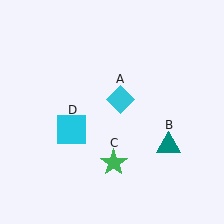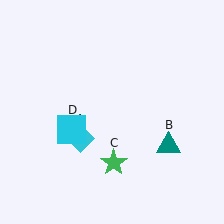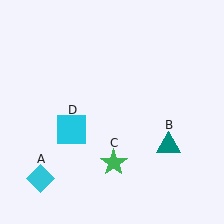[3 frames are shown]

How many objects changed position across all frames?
1 object changed position: cyan diamond (object A).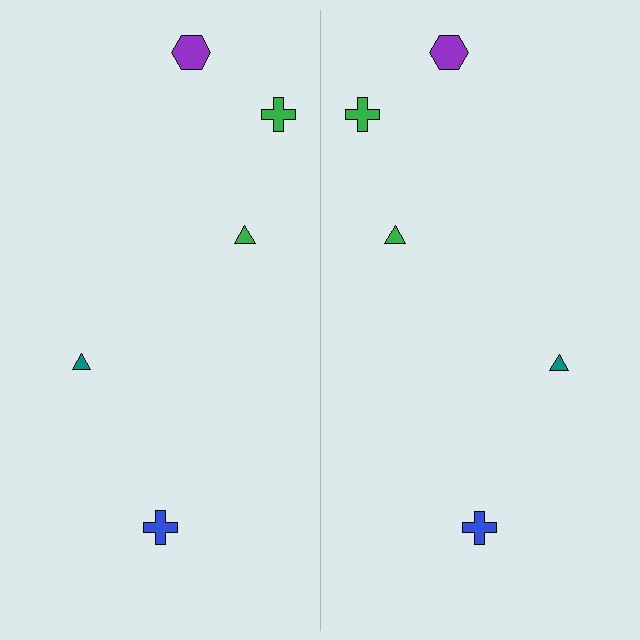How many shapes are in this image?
There are 10 shapes in this image.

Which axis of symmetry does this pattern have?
The pattern has a vertical axis of symmetry running through the center of the image.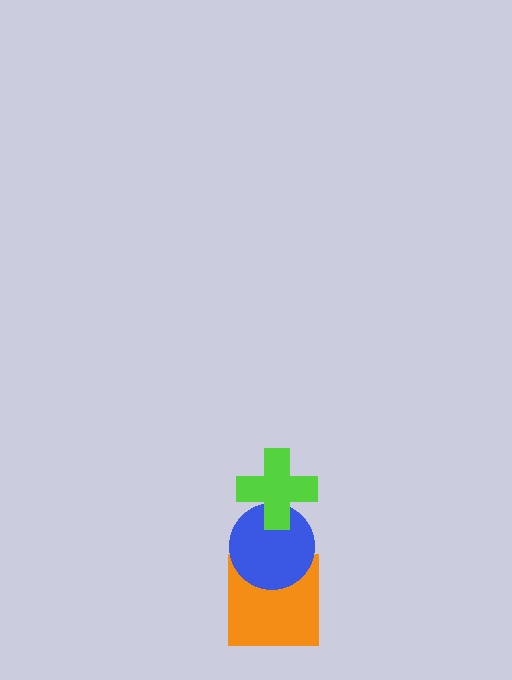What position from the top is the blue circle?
The blue circle is 2nd from the top.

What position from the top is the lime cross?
The lime cross is 1st from the top.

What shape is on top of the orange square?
The blue circle is on top of the orange square.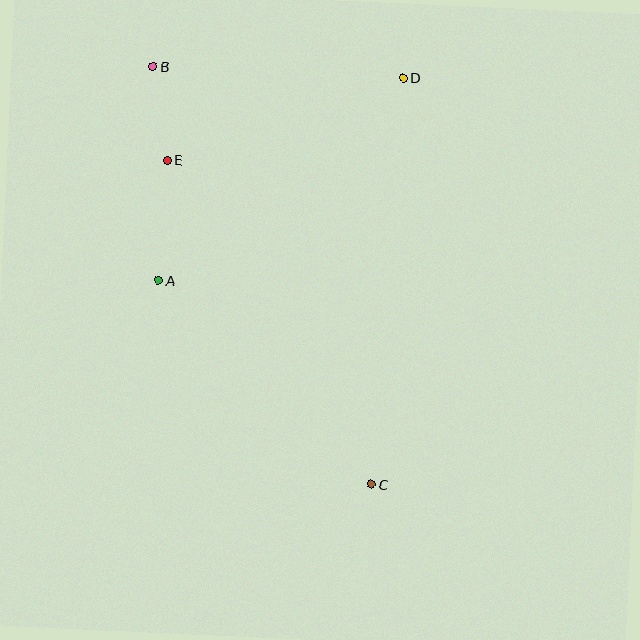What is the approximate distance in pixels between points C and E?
The distance between C and E is approximately 383 pixels.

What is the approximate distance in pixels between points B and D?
The distance between B and D is approximately 250 pixels.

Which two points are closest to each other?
Points B and E are closest to each other.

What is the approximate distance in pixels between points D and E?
The distance between D and E is approximately 250 pixels.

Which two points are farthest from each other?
Points B and C are farthest from each other.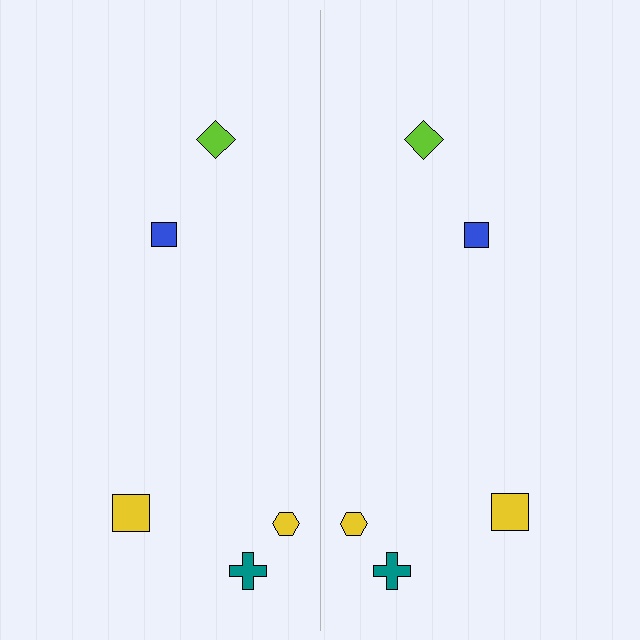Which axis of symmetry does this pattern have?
The pattern has a vertical axis of symmetry running through the center of the image.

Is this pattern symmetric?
Yes, this pattern has bilateral (reflection) symmetry.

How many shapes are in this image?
There are 10 shapes in this image.